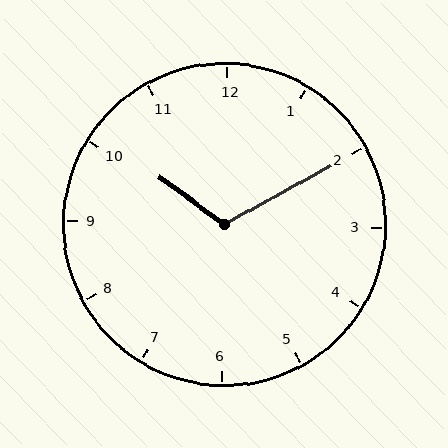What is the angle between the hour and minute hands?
Approximately 115 degrees.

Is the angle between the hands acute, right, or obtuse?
It is obtuse.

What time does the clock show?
10:10.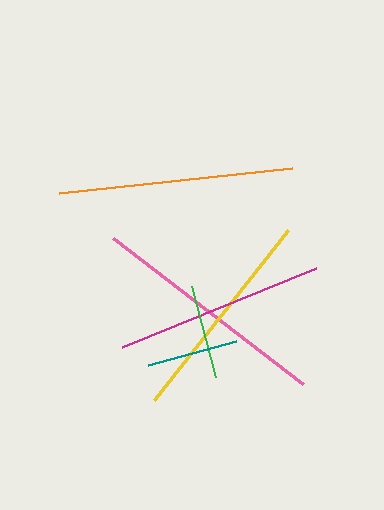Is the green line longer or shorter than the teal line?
The green line is longer than the teal line.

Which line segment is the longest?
The pink line is the longest at approximately 239 pixels.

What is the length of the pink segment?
The pink segment is approximately 239 pixels long.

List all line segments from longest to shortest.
From longest to shortest: pink, orange, yellow, magenta, green, teal.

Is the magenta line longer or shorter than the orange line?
The orange line is longer than the magenta line.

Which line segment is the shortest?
The teal line is the shortest at approximately 91 pixels.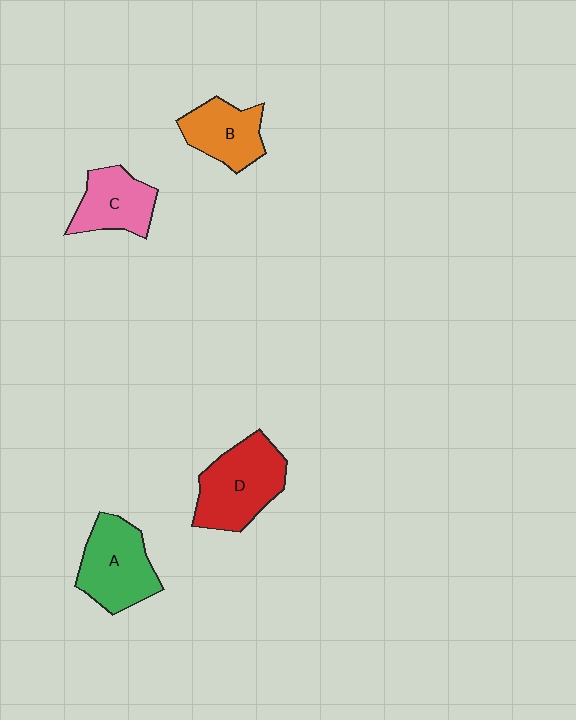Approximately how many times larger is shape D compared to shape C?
Approximately 1.4 times.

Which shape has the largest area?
Shape D (red).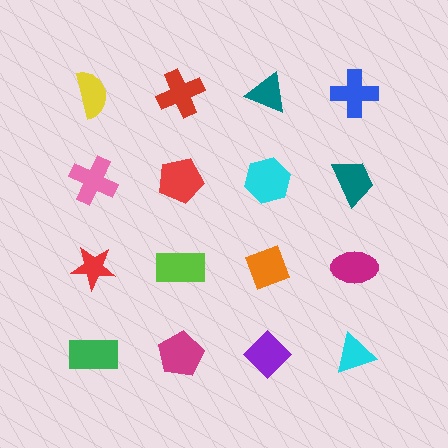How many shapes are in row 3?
4 shapes.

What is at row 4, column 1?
A green rectangle.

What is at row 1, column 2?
A red cross.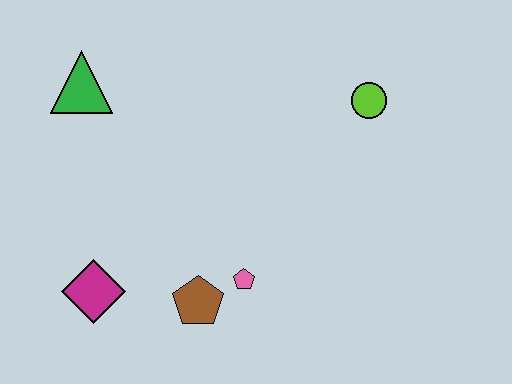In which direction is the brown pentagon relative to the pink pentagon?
The brown pentagon is to the left of the pink pentagon.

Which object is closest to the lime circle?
The pink pentagon is closest to the lime circle.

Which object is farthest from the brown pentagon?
The lime circle is farthest from the brown pentagon.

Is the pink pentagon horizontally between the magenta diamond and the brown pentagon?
No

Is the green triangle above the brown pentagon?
Yes